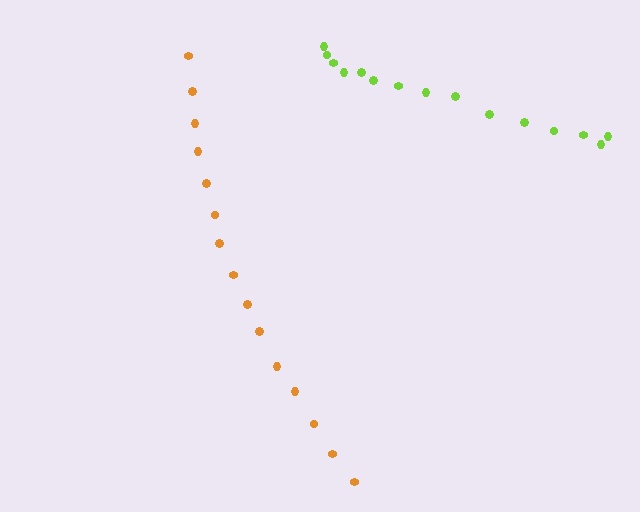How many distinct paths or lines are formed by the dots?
There are 2 distinct paths.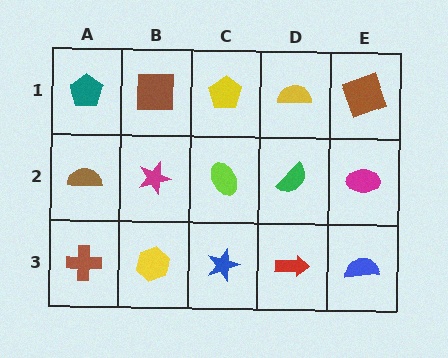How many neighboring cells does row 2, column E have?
3.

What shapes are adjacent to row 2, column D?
A yellow semicircle (row 1, column D), a red arrow (row 3, column D), a lime ellipse (row 2, column C), a magenta ellipse (row 2, column E).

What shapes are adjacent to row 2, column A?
A teal pentagon (row 1, column A), a brown cross (row 3, column A), a magenta star (row 2, column B).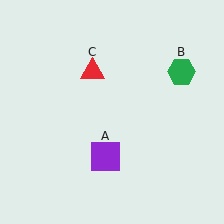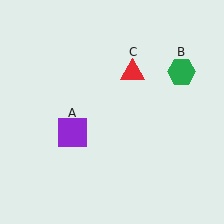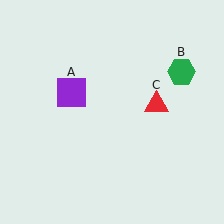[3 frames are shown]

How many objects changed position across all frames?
2 objects changed position: purple square (object A), red triangle (object C).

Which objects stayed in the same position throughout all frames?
Green hexagon (object B) remained stationary.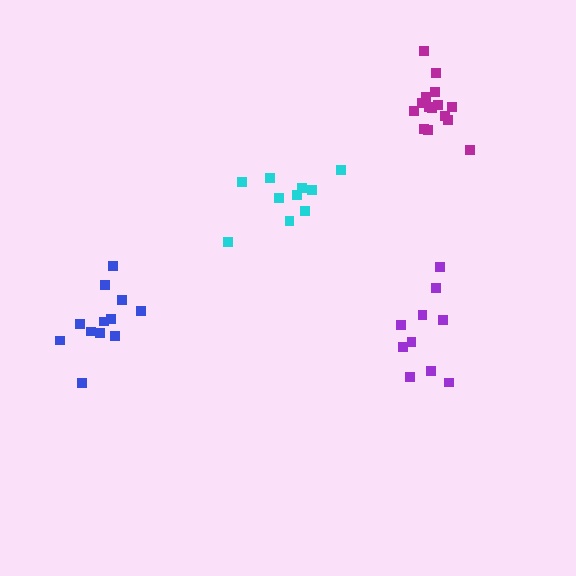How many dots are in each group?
Group 1: 10 dots, Group 2: 15 dots, Group 3: 10 dots, Group 4: 12 dots (47 total).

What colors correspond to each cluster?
The clusters are colored: cyan, magenta, purple, blue.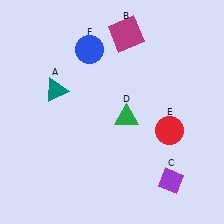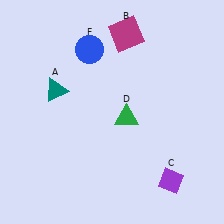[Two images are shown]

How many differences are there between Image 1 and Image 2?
There is 1 difference between the two images.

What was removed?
The red circle (E) was removed in Image 2.